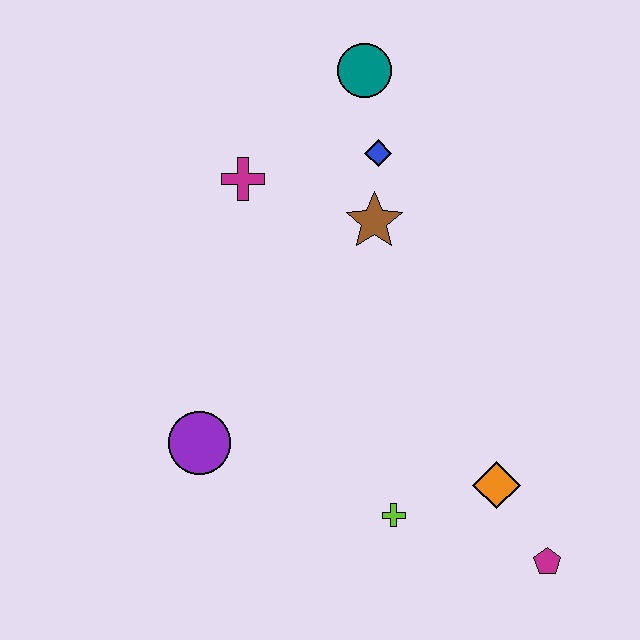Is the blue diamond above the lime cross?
Yes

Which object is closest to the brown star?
The blue diamond is closest to the brown star.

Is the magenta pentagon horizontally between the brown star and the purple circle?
No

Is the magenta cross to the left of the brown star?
Yes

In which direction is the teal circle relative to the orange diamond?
The teal circle is above the orange diamond.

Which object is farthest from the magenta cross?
The magenta pentagon is farthest from the magenta cross.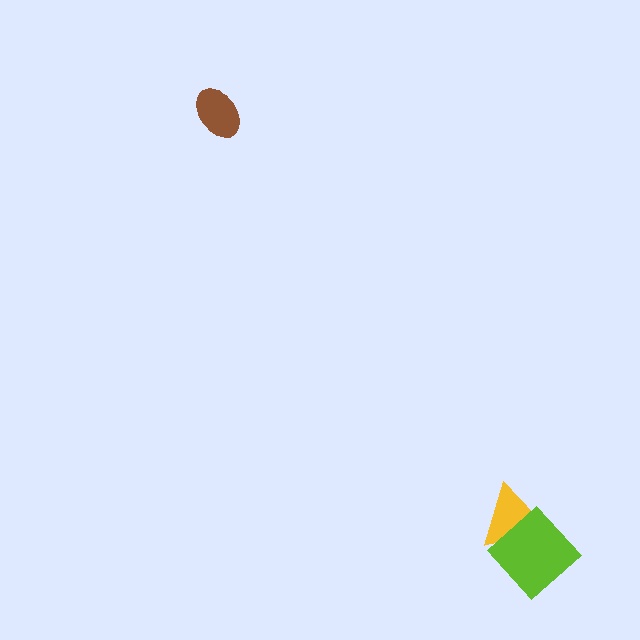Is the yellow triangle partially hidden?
Yes, it is partially covered by another shape.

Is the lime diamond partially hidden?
No, no other shape covers it.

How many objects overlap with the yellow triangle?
1 object overlaps with the yellow triangle.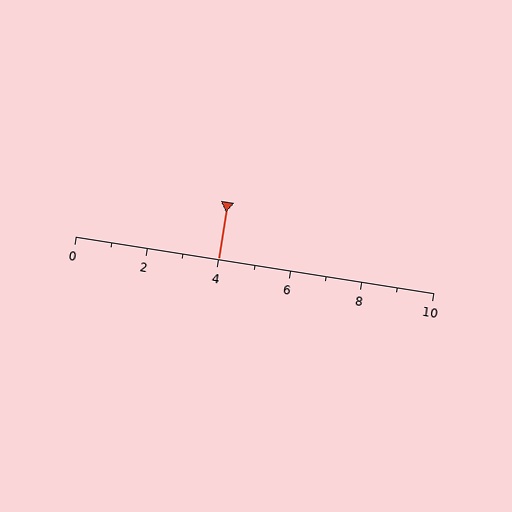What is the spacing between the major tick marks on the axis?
The major ticks are spaced 2 apart.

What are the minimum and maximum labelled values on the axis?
The axis runs from 0 to 10.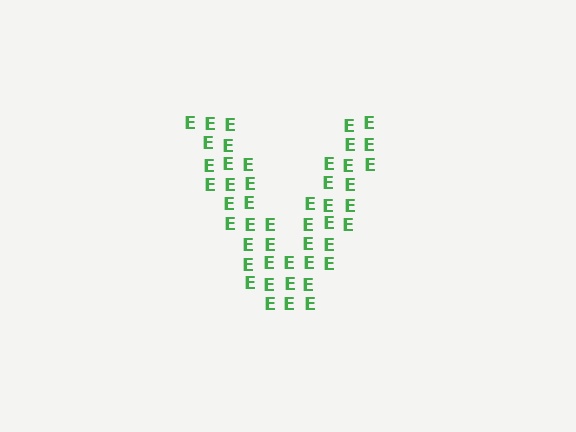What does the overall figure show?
The overall figure shows the letter V.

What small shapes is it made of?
It is made of small letter E's.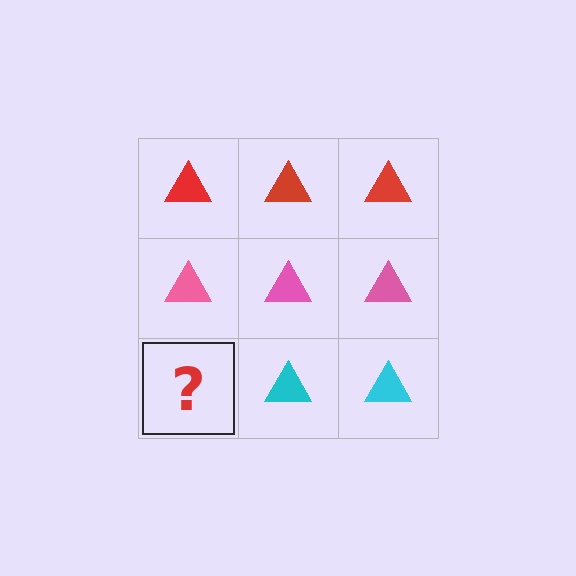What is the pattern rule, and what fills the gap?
The rule is that each row has a consistent color. The gap should be filled with a cyan triangle.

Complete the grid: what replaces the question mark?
The question mark should be replaced with a cyan triangle.